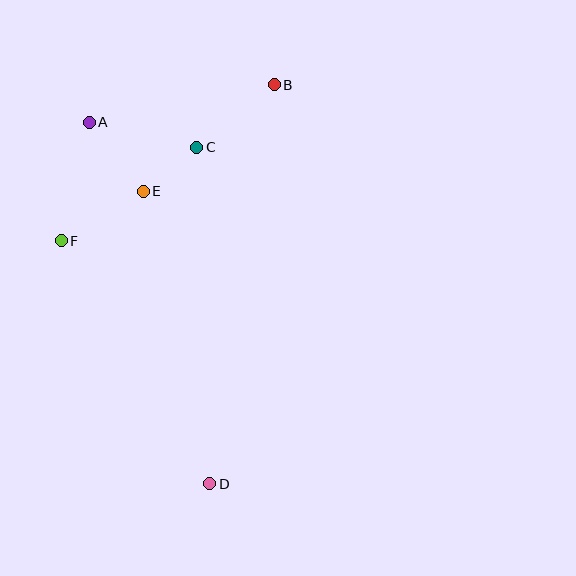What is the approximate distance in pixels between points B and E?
The distance between B and E is approximately 169 pixels.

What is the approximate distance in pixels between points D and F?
The distance between D and F is approximately 285 pixels.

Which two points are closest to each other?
Points C and E are closest to each other.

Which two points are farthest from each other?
Points B and D are farthest from each other.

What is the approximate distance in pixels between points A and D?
The distance between A and D is approximately 381 pixels.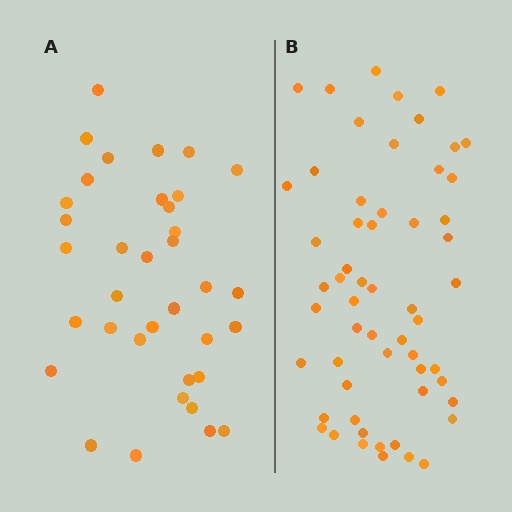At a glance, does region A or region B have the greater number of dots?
Region B (the right region) has more dots.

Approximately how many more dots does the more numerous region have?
Region B has approximately 20 more dots than region A.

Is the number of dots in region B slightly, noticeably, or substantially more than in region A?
Region B has substantially more. The ratio is roughly 1.6 to 1.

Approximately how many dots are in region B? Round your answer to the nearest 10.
About 60 dots. (The exact count is 57, which rounds to 60.)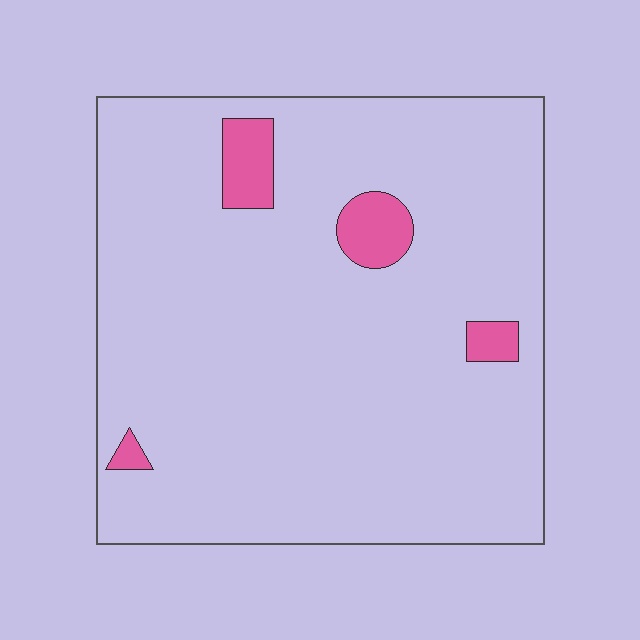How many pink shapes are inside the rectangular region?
4.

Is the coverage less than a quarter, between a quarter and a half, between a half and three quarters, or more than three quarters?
Less than a quarter.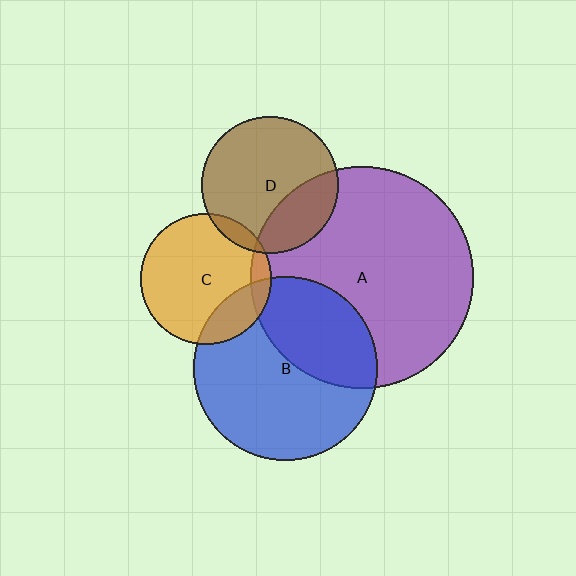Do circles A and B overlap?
Yes.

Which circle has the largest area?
Circle A (purple).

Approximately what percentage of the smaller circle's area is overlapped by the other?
Approximately 35%.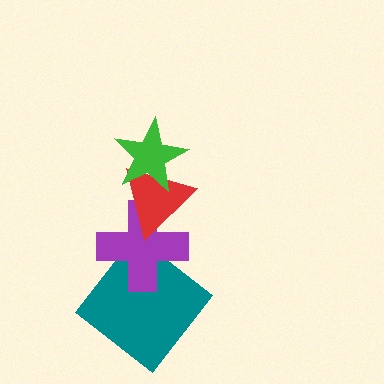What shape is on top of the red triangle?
The green star is on top of the red triangle.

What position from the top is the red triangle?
The red triangle is 2nd from the top.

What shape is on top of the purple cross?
The red triangle is on top of the purple cross.